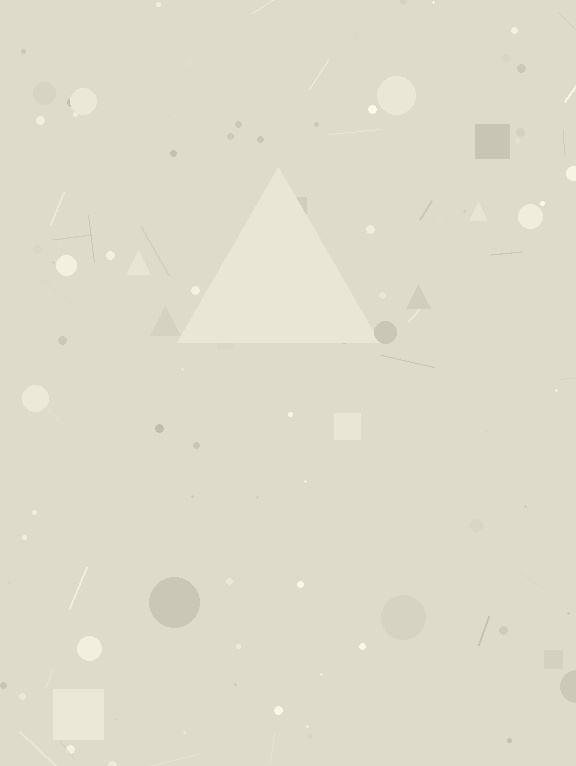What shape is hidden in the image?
A triangle is hidden in the image.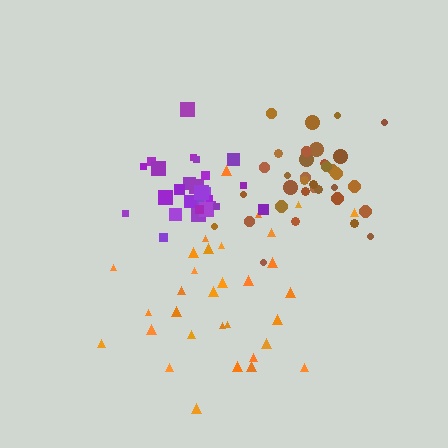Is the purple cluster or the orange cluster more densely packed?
Purple.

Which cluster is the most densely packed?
Purple.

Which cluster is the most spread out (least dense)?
Orange.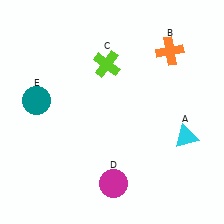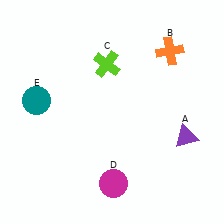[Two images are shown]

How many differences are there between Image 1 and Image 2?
There is 1 difference between the two images.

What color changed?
The triangle (A) changed from cyan in Image 1 to purple in Image 2.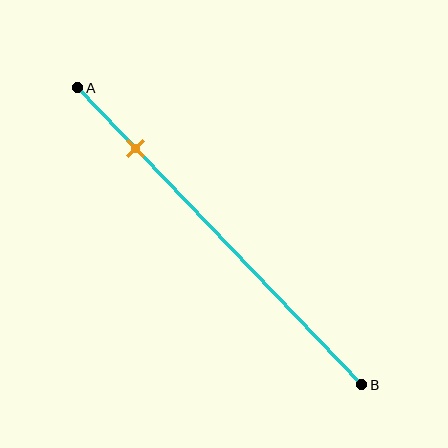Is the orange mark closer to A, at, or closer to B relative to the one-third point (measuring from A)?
The orange mark is closer to point A than the one-third point of segment AB.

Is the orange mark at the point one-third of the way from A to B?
No, the mark is at about 20% from A, not at the 33% one-third point.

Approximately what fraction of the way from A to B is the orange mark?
The orange mark is approximately 20% of the way from A to B.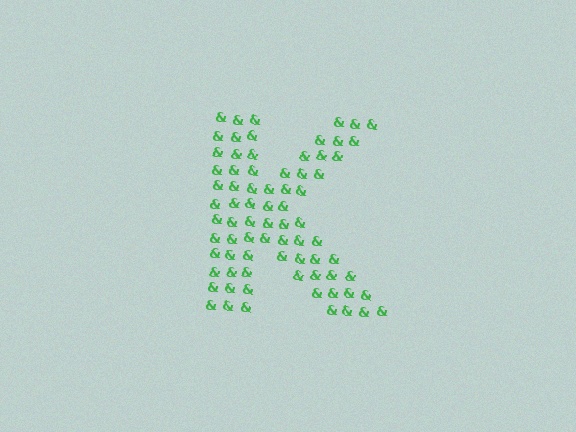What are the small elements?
The small elements are ampersands.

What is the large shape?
The large shape is the letter K.